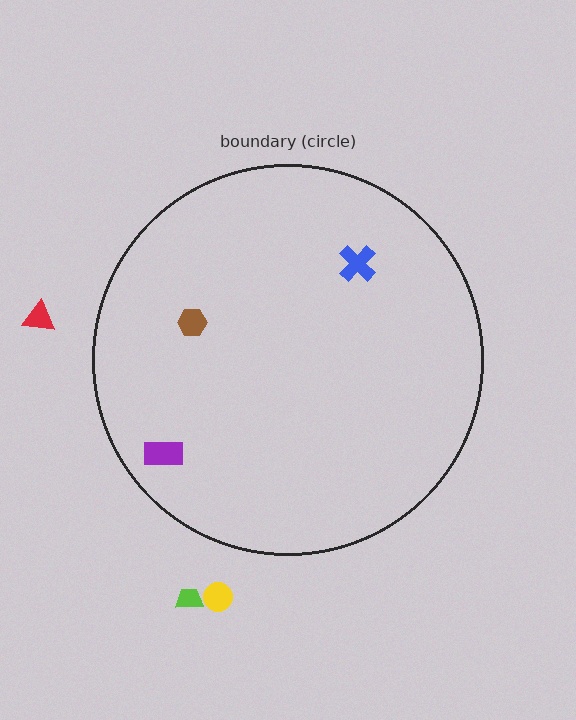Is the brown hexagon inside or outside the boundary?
Inside.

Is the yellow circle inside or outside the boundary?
Outside.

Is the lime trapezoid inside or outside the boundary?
Outside.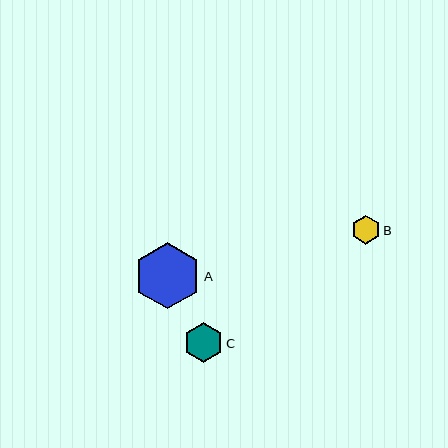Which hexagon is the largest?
Hexagon A is the largest with a size of approximately 66 pixels.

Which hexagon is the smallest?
Hexagon B is the smallest with a size of approximately 29 pixels.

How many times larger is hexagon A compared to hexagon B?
Hexagon A is approximately 2.3 times the size of hexagon B.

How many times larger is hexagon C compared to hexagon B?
Hexagon C is approximately 1.4 times the size of hexagon B.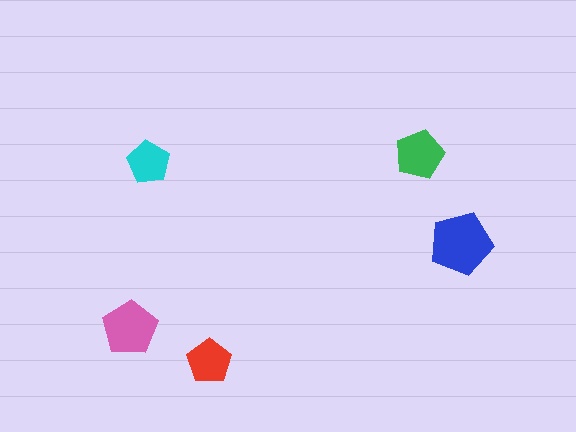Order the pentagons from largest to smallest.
the blue one, the pink one, the green one, the red one, the cyan one.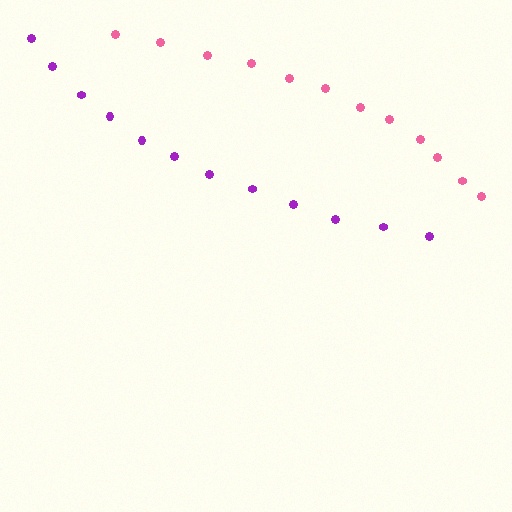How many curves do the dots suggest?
There are 2 distinct paths.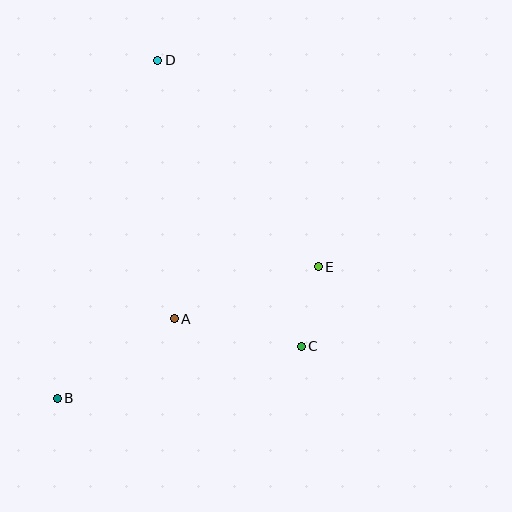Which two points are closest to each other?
Points C and E are closest to each other.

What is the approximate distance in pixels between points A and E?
The distance between A and E is approximately 153 pixels.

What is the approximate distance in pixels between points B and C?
The distance between B and C is approximately 249 pixels.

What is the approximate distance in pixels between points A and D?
The distance between A and D is approximately 259 pixels.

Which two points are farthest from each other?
Points B and D are farthest from each other.